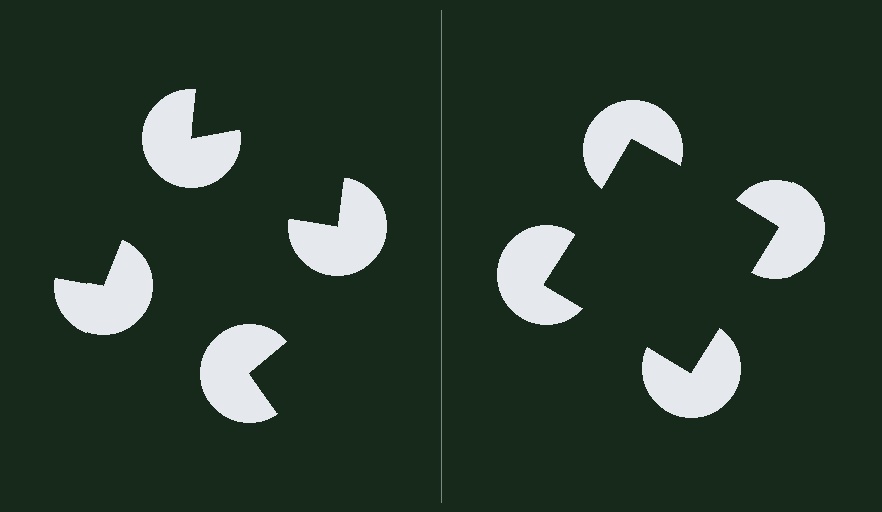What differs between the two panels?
The pac-man discs are positioned identically on both sides; only the wedge orientations differ. On the right they align to a square; on the left they are misaligned.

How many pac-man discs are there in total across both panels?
8 — 4 on each side.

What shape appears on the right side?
An illusory square.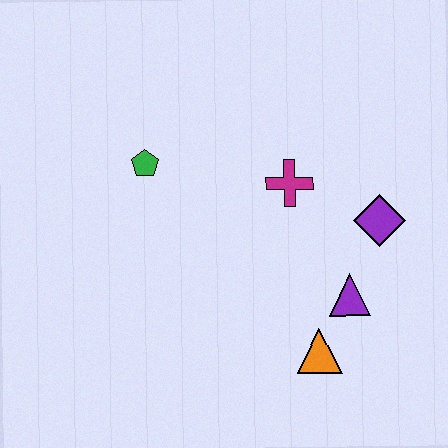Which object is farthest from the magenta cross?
The orange triangle is farthest from the magenta cross.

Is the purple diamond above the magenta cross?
No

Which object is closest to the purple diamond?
The purple triangle is closest to the purple diamond.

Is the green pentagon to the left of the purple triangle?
Yes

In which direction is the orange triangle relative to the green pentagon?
The orange triangle is below the green pentagon.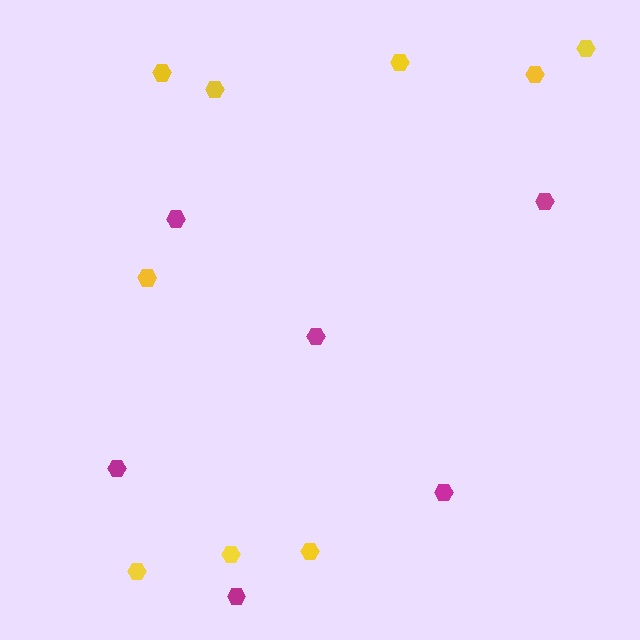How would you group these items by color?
There are 2 groups: one group of magenta hexagons (6) and one group of yellow hexagons (9).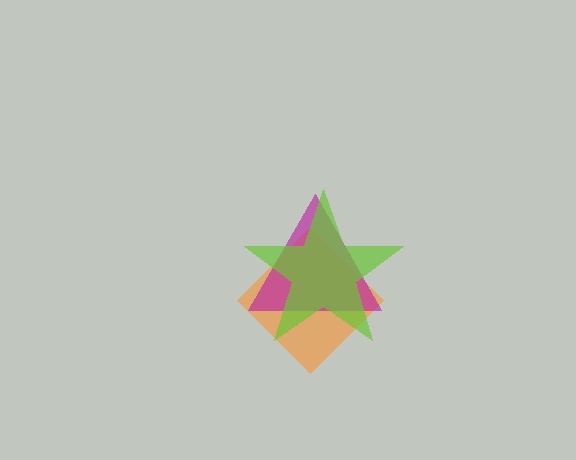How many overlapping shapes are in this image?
There are 3 overlapping shapes in the image.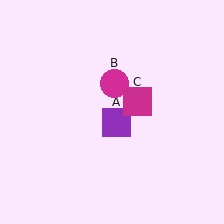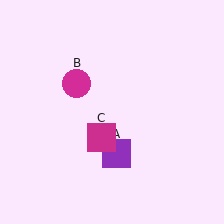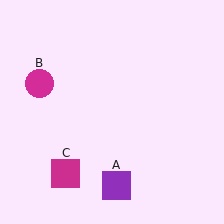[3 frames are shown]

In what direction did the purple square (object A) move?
The purple square (object A) moved down.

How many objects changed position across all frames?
3 objects changed position: purple square (object A), magenta circle (object B), magenta square (object C).